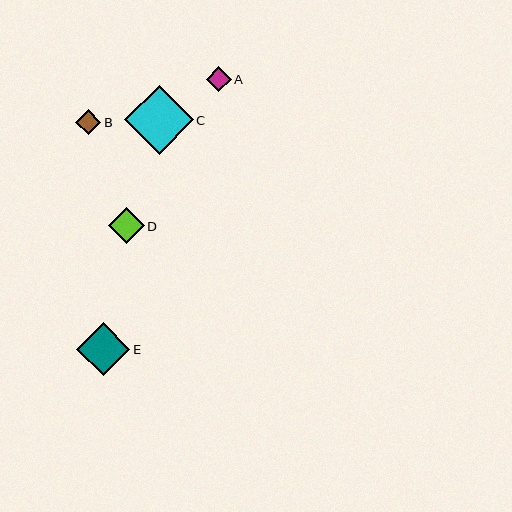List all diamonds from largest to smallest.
From largest to smallest: C, E, D, B, A.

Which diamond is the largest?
Diamond C is the largest with a size of approximately 69 pixels.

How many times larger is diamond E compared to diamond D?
Diamond E is approximately 1.5 times the size of diamond D.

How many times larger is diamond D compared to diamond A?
Diamond D is approximately 1.4 times the size of diamond A.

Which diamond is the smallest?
Diamond A is the smallest with a size of approximately 25 pixels.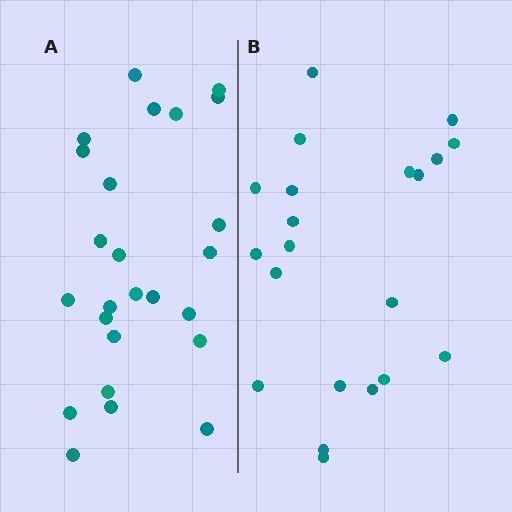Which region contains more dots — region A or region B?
Region A (the left region) has more dots.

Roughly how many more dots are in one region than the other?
Region A has about 4 more dots than region B.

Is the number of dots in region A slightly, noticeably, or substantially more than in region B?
Region A has only slightly more — the two regions are fairly close. The ratio is roughly 1.2 to 1.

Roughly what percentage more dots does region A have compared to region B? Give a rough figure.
About 20% more.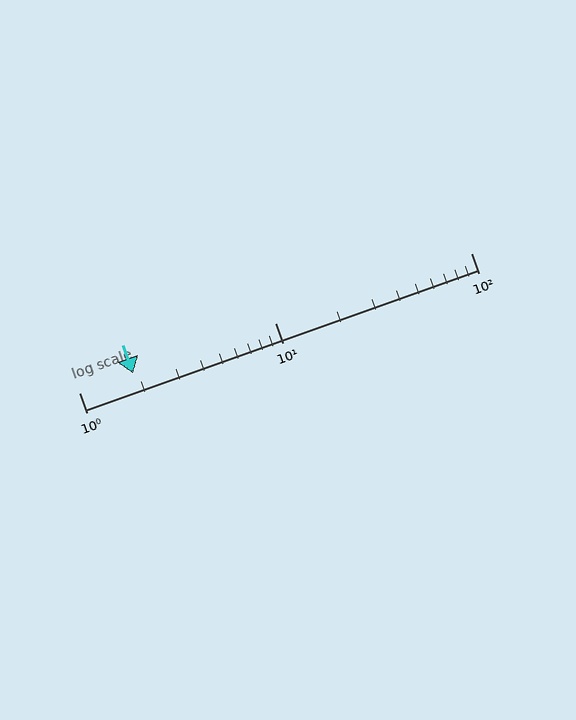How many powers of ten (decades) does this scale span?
The scale spans 2 decades, from 1 to 100.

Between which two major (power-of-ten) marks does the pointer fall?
The pointer is between 1 and 10.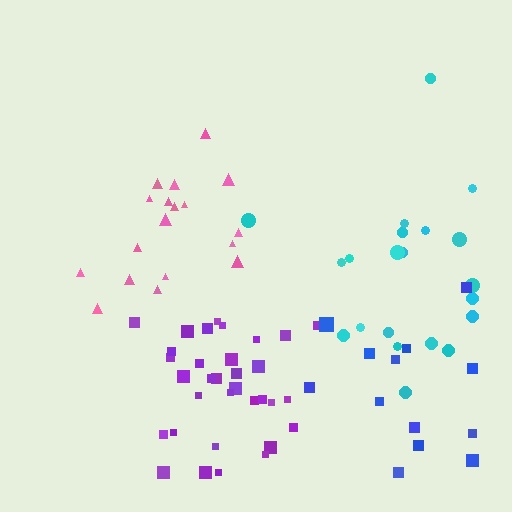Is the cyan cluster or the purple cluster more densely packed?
Purple.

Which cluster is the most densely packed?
Purple.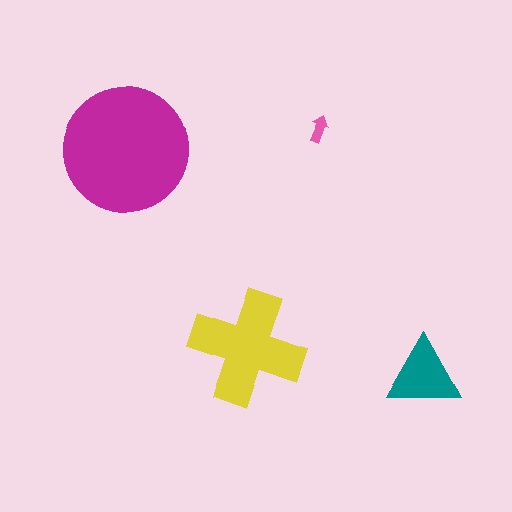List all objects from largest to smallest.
The magenta circle, the yellow cross, the teal triangle, the pink arrow.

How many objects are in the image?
There are 4 objects in the image.